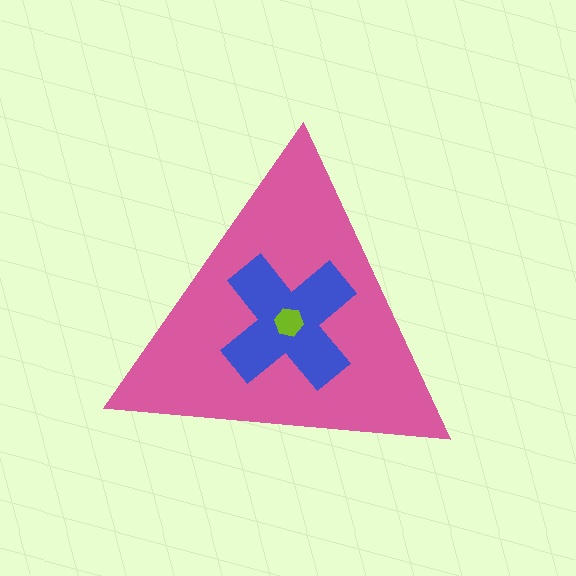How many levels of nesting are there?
3.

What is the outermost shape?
The pink triangle.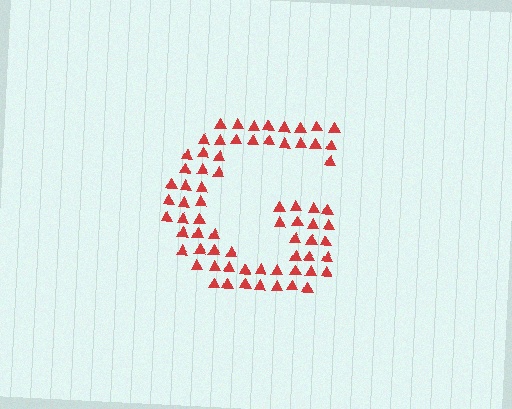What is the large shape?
The large shape is the letter G.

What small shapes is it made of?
It is made of small triangles.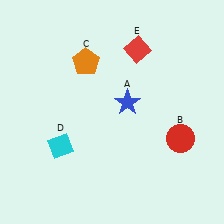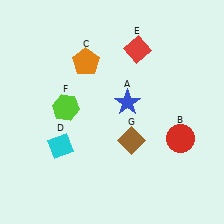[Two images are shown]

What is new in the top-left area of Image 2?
A lime hexagon (F) was added in the top-left area of Image 2.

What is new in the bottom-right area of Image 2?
A brown diamond (G) was added in the bottom-right area of Image 2.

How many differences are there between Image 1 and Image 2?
There are 2 differences between the two images.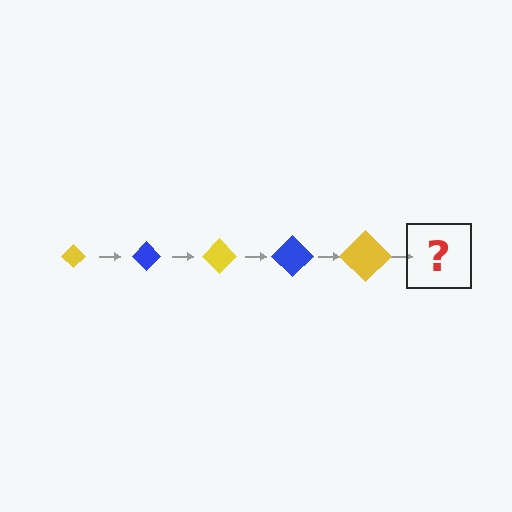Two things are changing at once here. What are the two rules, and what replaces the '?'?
The two rules are that the diamond grows larger each step and the color cycles through yellow and blue. The '?' should be a blue diamond, larger than the previous one.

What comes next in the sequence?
The next element should be a blue diamond, larger than the previous one.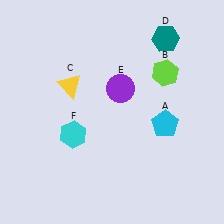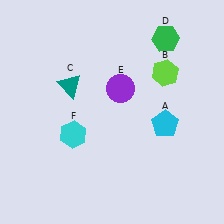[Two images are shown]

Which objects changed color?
C changed from yellow to teal. D changed from teal to green.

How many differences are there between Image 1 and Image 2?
There are 2 differences between the two images.